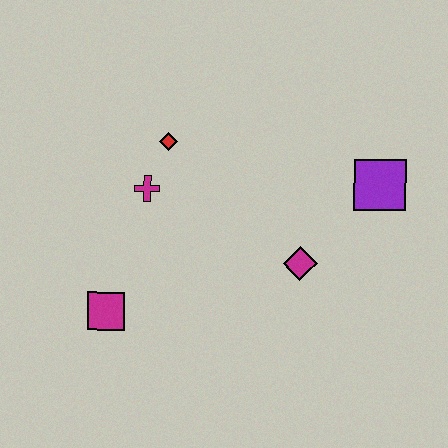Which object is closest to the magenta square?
The magenta cross is closest to the magenta square.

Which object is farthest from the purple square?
The magenta square is farthest from the purple square.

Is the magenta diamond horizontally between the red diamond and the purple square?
Yes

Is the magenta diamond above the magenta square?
Yes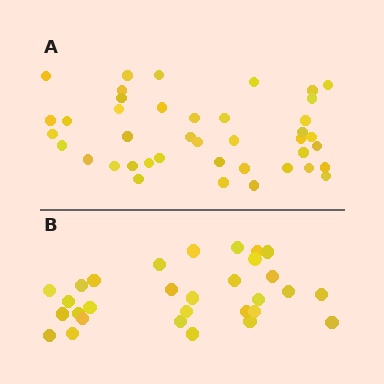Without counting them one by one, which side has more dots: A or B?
Region A (the top region) has more dots.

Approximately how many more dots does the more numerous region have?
Region A has roughly 12 or so more dots than region B.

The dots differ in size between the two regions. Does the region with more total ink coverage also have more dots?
No. Region B has more total ink coverage because its dots are larger, but region A actually contains more individual dots. Total area can be misleading — the number of items is what matters here.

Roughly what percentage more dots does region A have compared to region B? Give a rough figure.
About 35% more.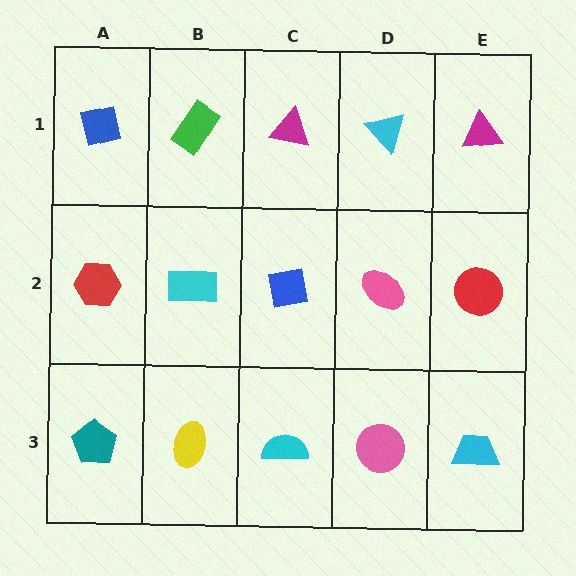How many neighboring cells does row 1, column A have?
2.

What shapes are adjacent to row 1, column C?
A blue square (row 2, column C), a green rectangle (row 1, column B), a cyan triangle (row 1, column D).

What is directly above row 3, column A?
A red hexagon.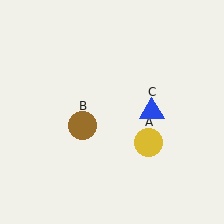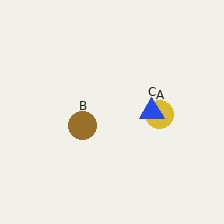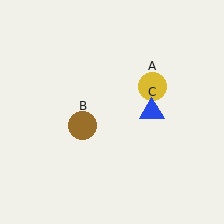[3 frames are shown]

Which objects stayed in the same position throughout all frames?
Brown circle (object B) and blue triangle (object C) remained stationary.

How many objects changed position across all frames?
1 object changed position: yellow circle (object A).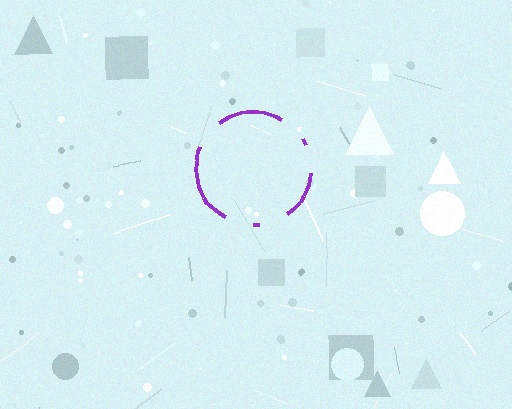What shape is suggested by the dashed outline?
The dashed outline suggests a circle.